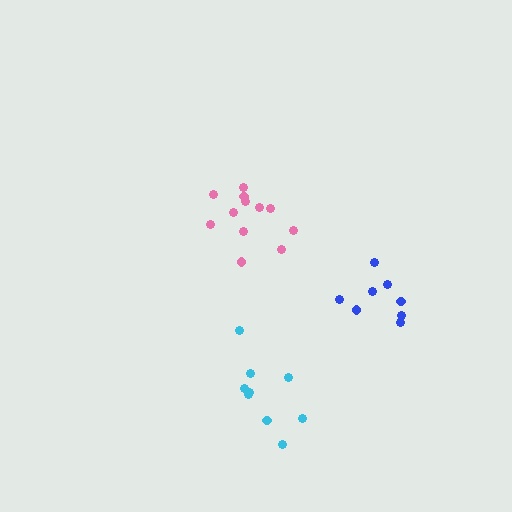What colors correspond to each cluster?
The clusters are colored: pink, blue, cyan.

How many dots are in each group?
Group 1: 12 dots, Group 2: 8 dots, Group 3: 9 dots (29 total).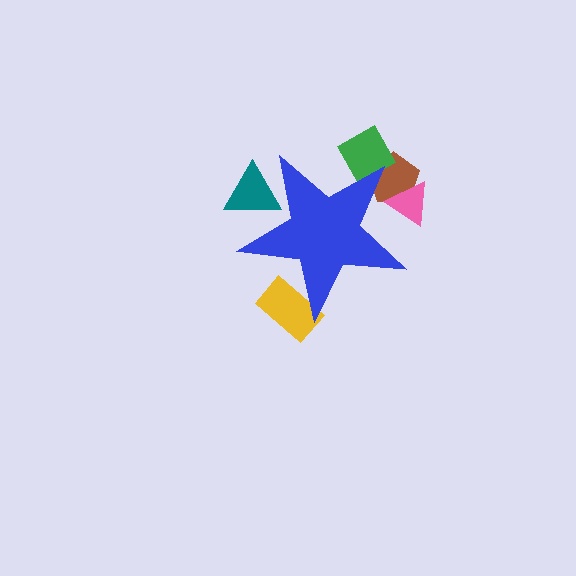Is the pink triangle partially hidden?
Yes, the pink triangle is partially hidden behind the blue star.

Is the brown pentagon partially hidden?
Yes, the brown pentagon is partially hidden behind the blue star.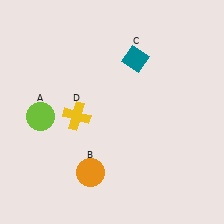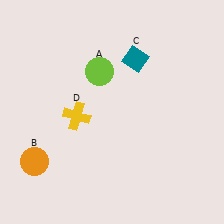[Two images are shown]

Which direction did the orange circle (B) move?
The orange circle (B) moved left.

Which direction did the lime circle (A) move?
The lime circle (A) moved right.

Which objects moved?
The objects that moved are: the lime circle (A), the orange circle (B).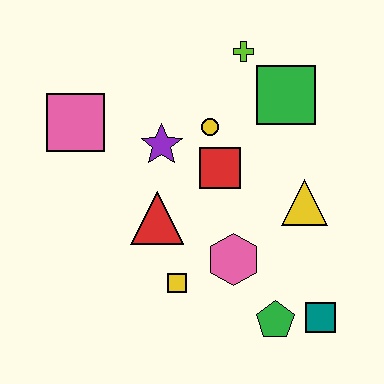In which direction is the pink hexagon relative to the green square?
The pink hexagon is below the green square.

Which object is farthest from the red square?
The teal square is farthest from the red square.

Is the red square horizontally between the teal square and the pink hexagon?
No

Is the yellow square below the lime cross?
Yes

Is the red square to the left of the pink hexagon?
Yes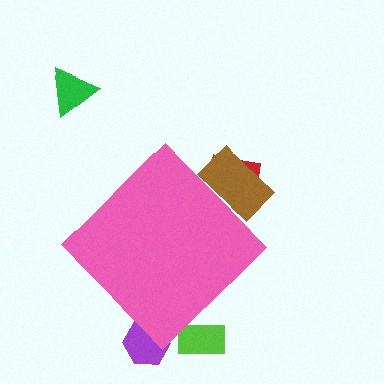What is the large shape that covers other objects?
A pink diamond.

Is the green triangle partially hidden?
No, the green triangle is fully visible.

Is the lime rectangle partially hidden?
Yes, the lime rectangle is partially hidden behind the pink diamond.